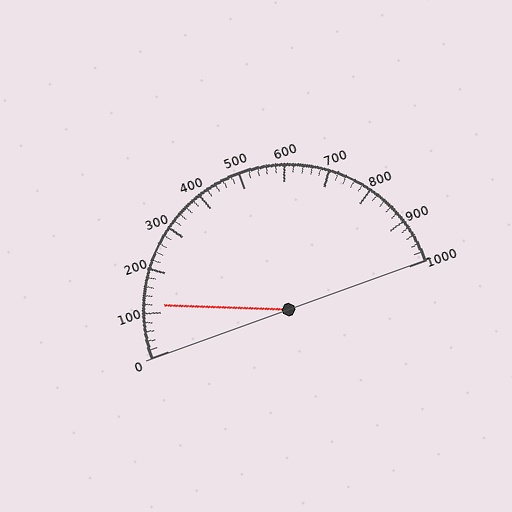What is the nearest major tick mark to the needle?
The nearest major tick mark is 100.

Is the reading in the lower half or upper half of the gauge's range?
The reading is in the lower half of the range (0 to 1000).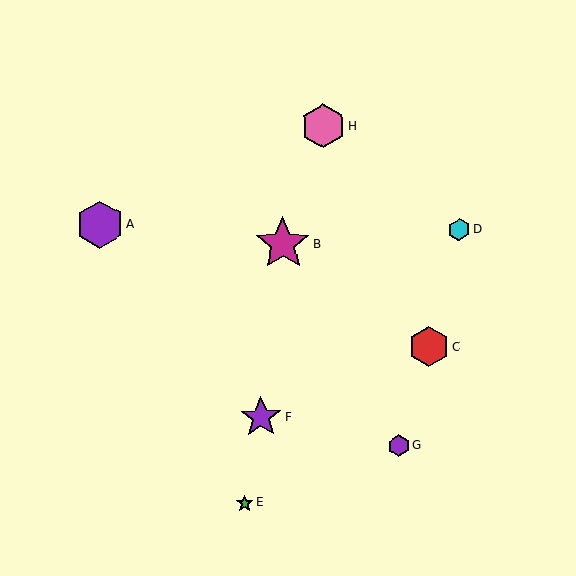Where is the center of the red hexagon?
The center of the red hexagon is at (429, 347).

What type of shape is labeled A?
Shape A is a purple hexagon.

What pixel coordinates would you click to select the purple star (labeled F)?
Click at (261, 417) to select the purple star F.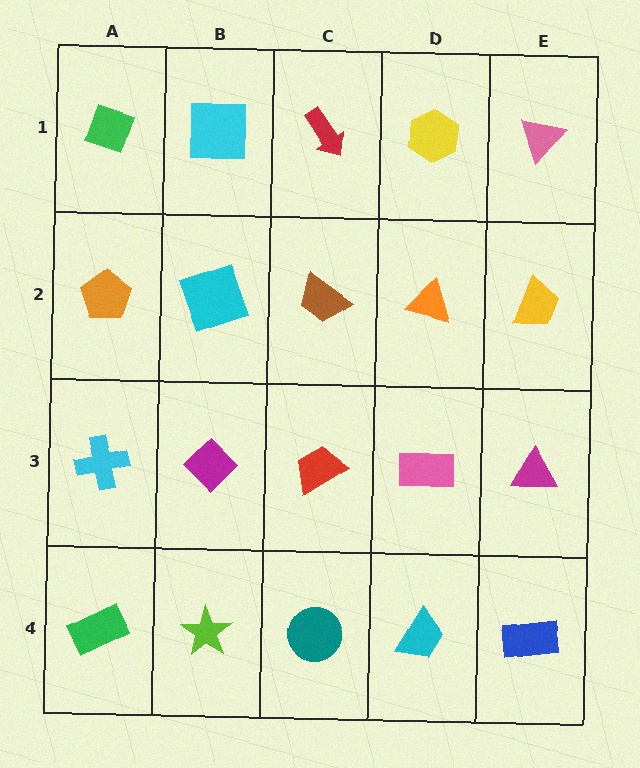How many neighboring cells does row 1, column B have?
3.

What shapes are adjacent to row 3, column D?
An orange triangle (row 2, column D), a cyan trapezoid (row 4, column D), a red trapezoid (row 3, column C), a magenta triangle (row 3, column E).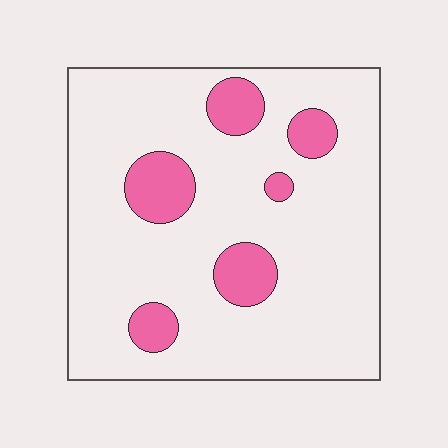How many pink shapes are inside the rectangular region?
6.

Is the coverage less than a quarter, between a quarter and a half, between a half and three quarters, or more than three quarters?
Less than a quarter.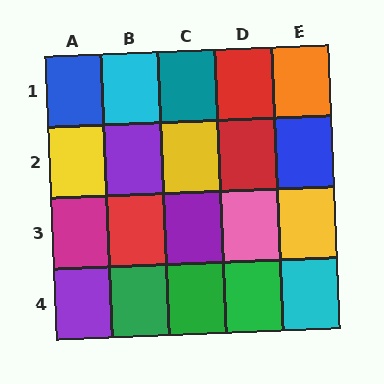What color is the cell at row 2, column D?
Red.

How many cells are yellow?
3 cells are yellow.